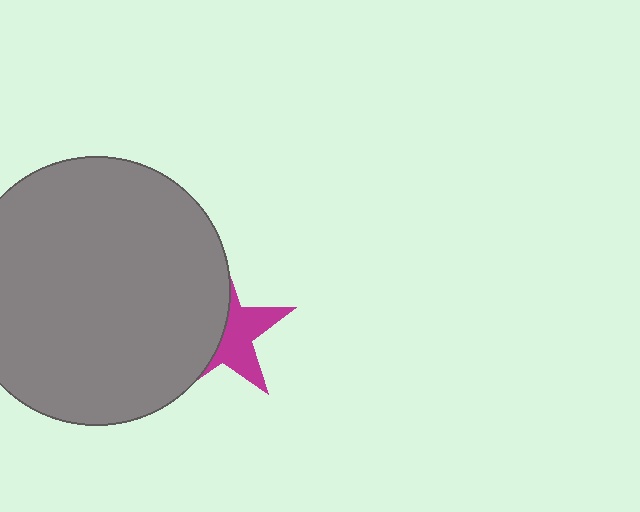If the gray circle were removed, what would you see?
You would see the complete magenta star.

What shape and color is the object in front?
The object in front is a gray circle.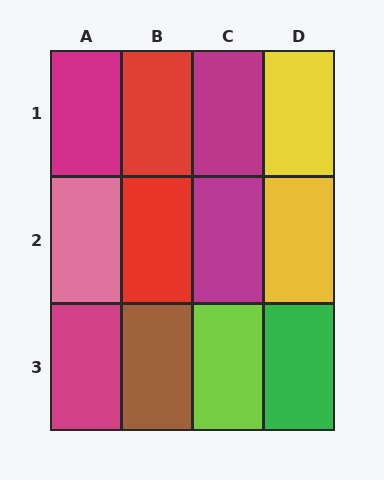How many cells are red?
2 cells are red.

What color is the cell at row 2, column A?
Pink.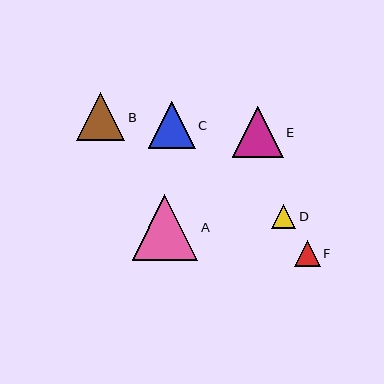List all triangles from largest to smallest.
From largest to smallest: A, E, B, C, F, D.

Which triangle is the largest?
Triangle A is the largest with a size of approximately 66 pixels.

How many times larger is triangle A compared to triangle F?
Triangle A is approximately 2.6 times the size of triangle F.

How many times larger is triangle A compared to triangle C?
Triangle A is approximately 1.4 times the size of triangle C.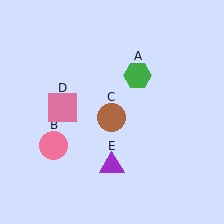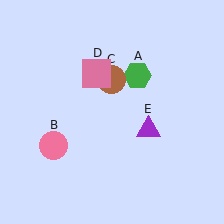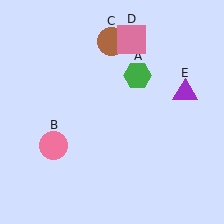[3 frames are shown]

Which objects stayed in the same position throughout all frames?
Green hexagon (object A) and pink circle (object B) remained stationary.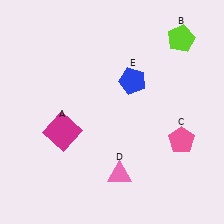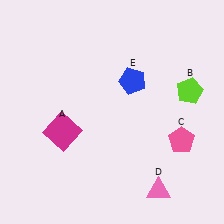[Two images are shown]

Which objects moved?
The objects that moved are: the lime pentagon (B), the pink triangle (D).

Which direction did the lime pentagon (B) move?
The lime pentagon (B) moved down.